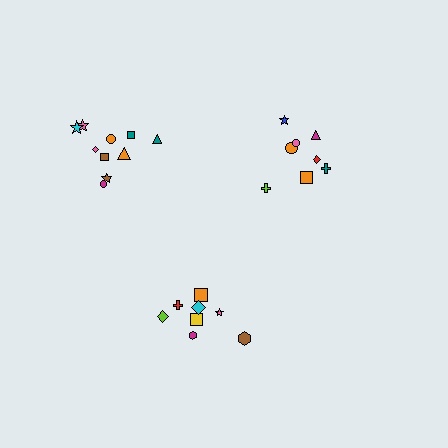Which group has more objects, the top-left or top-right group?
The top-left group.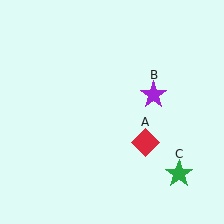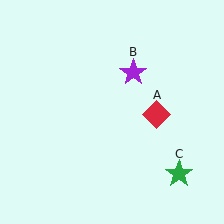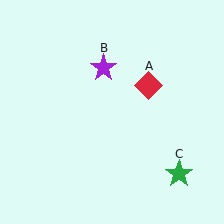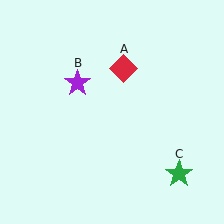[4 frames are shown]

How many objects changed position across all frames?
2 objects changed position: red diamond (object A), purple star (object B).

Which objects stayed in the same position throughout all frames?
Green star (object C) remained stationary.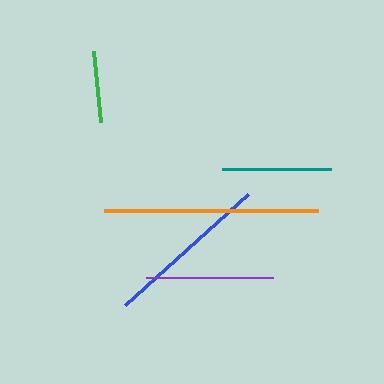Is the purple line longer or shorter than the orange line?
The orange line is longer than the purple line.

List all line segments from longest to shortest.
From longest to shortest: orange, blue, purple, teal, green.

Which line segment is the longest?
The orange line is the longest at approximately 214 pixels.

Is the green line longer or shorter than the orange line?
The orange line is longer than the green line.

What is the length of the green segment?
The green segment is approximately 71 pixels long.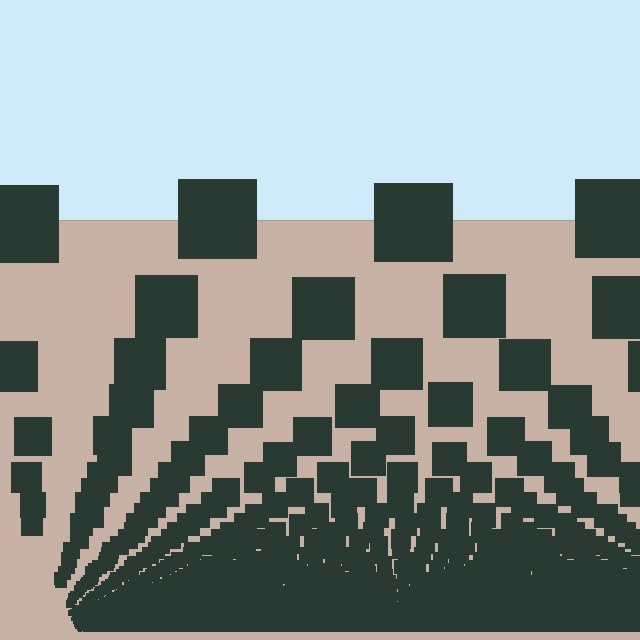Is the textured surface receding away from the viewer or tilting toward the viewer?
The surface appears to tilt toward the viewer. Texture elements get larger and sparser toward the top.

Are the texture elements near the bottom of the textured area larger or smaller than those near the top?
Smaller. The gradient is inverted — elements near the bottom are smaller and denser.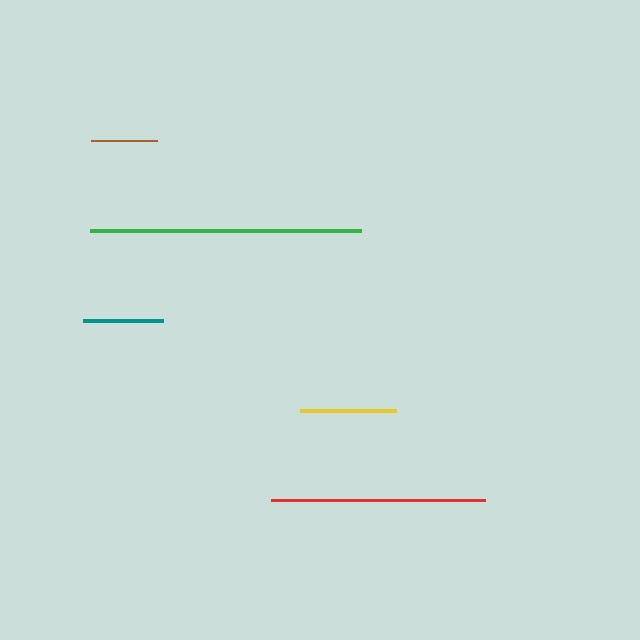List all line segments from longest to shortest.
From longest to shortest: green, red, yellow, teal, brown.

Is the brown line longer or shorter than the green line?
The green line is longer than the brown line.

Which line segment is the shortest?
The brown line is the shortest at approximately 66 pixels.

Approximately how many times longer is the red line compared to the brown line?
The red line is approximately 3.2 times the length of the brown line.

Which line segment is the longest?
The green line is the longest at approximately 271 pixels.